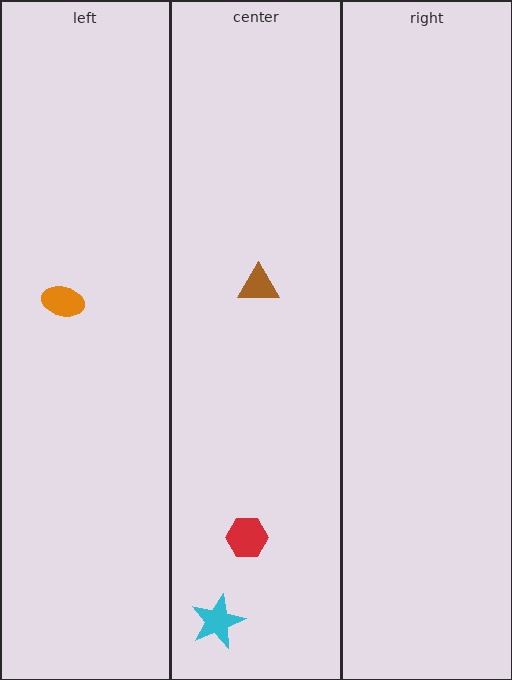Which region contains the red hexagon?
The center region.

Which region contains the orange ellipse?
The left region.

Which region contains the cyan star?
The center region.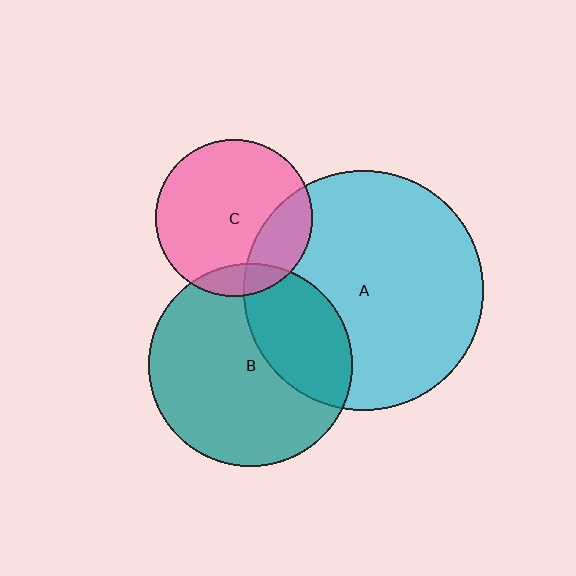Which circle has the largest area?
Circle A (cyan).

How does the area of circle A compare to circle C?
Approximately 2.4 times.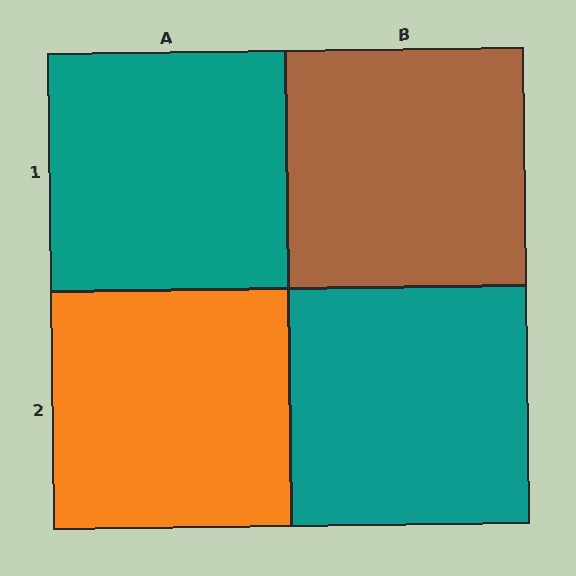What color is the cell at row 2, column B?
Teal.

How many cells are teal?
2 cells are teal.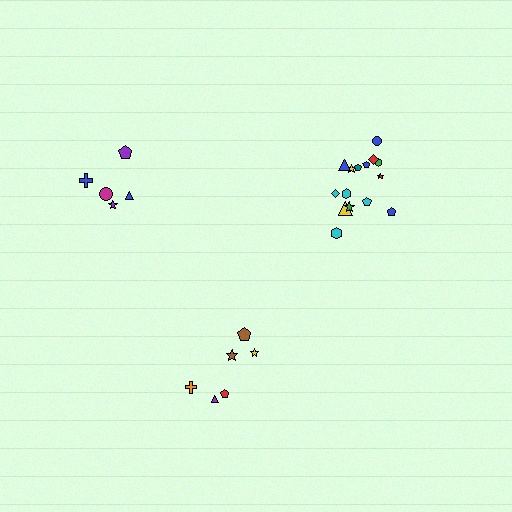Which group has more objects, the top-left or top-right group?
The top-right group.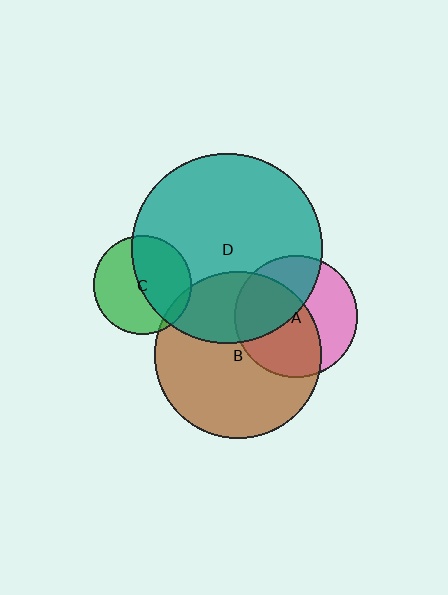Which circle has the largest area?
Circle D (teal).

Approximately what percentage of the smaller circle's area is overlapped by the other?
Approximately 40%.